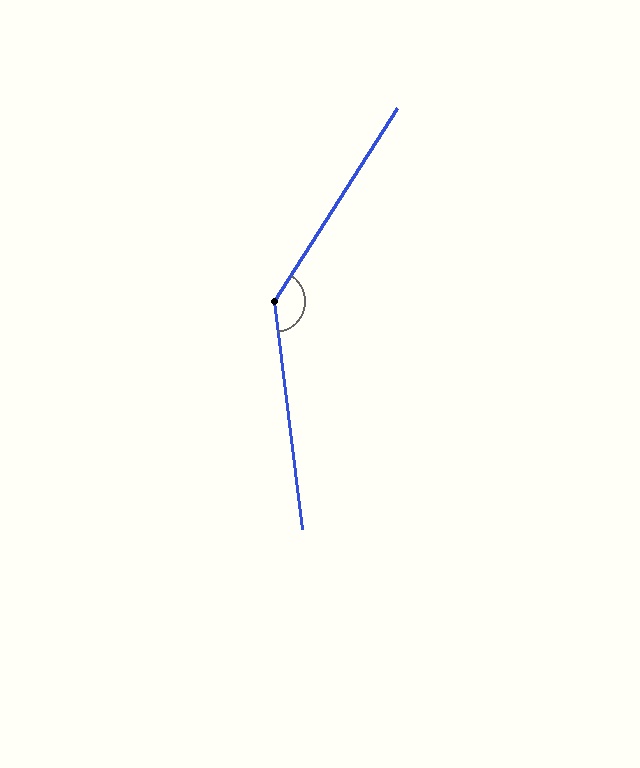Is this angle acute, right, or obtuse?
It is obtuse.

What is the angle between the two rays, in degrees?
Approximately 141 degrees.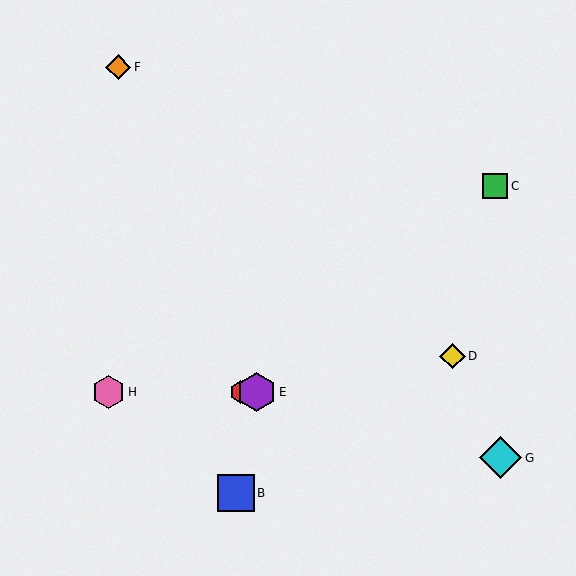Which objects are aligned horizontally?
Objects A, E, H are aligned horizontally.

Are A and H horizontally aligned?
Yes, both are at y≈392.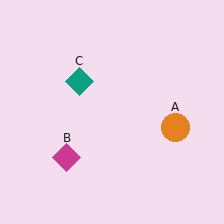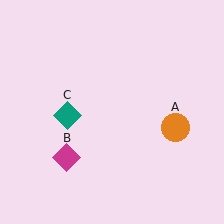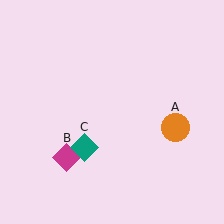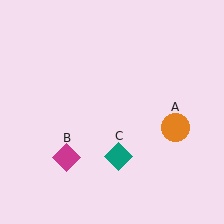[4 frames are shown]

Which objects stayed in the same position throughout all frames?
Orange circle (object A) and magenta diamond (object B) remained stationary.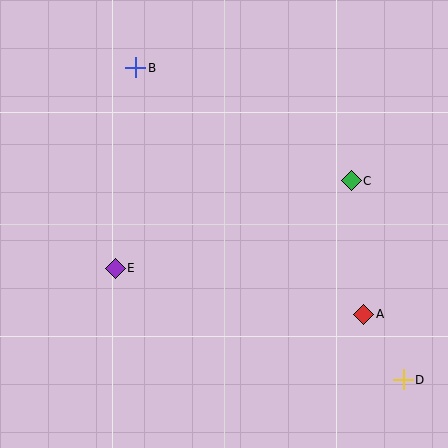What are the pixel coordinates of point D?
Point D is at (403, 380).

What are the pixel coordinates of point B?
Point B is at (136, 68).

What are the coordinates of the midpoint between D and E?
The midpoint between D and E is at (259, 324).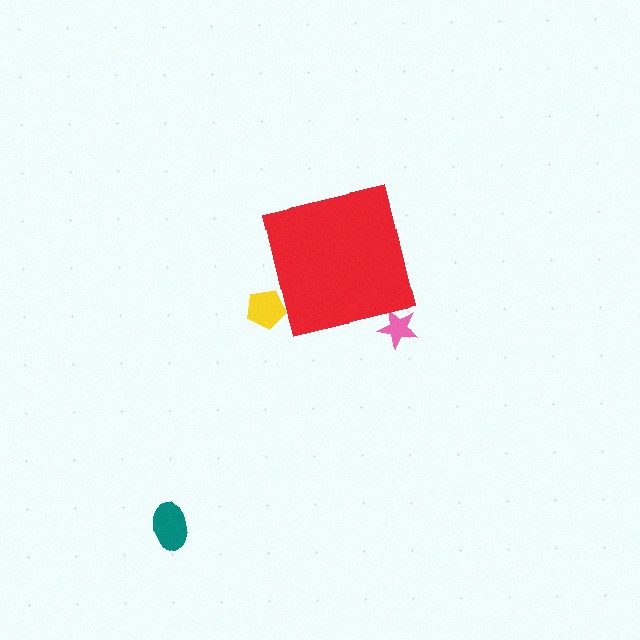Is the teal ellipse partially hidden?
No, the teal ellipse is fully visible.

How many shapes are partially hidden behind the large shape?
2 shapes are partially hidden.